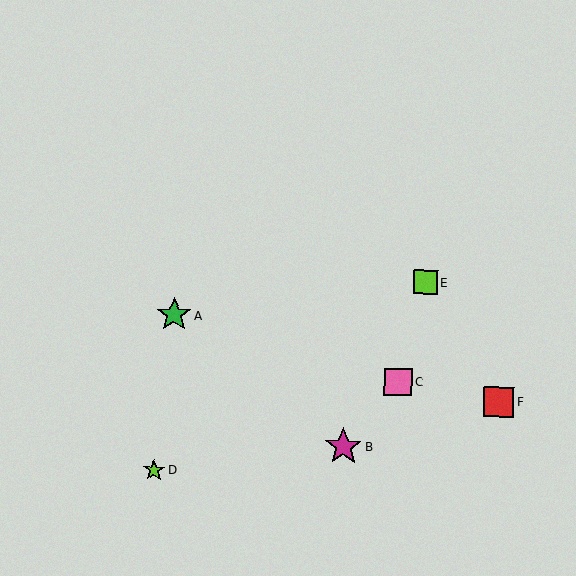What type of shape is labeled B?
Shape B is a magenta star.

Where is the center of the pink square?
The center of the pink square is at (398, 382).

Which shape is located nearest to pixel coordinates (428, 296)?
The lime square (labeled E) at (426, 282) is nearest to that location.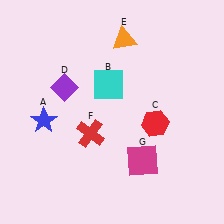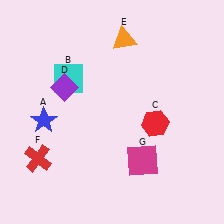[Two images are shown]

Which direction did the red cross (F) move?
The red cross (F) moved left.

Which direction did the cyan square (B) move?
The cyan square (B) moved left.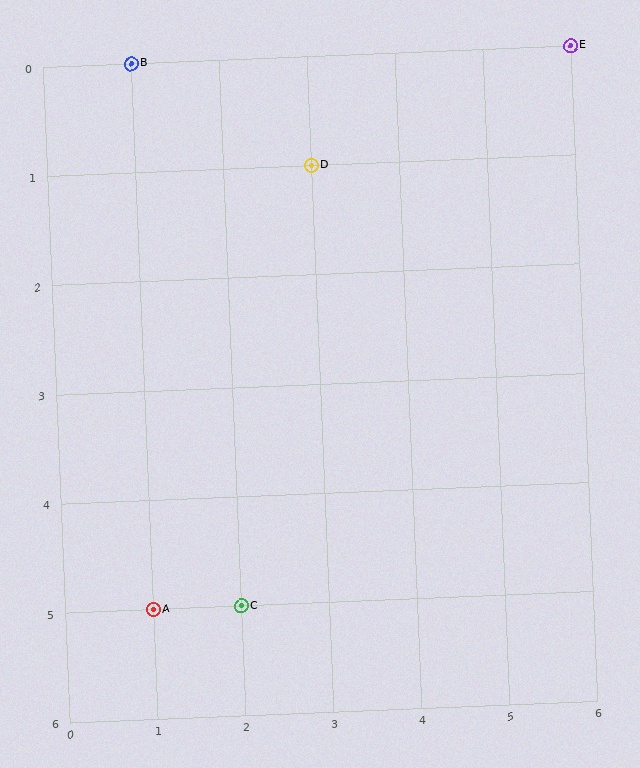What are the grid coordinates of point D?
Point D is at grid coordinates (3, 1).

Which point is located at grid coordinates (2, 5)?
Point C is at (2, 5).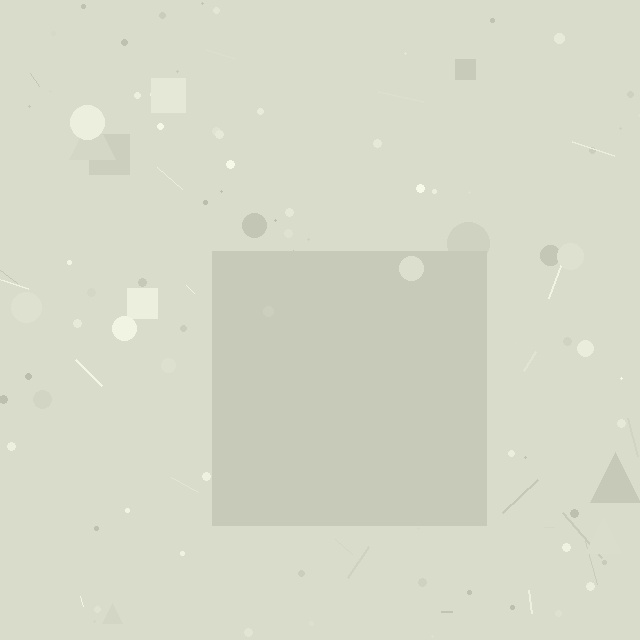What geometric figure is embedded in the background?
A square is embedded in the background.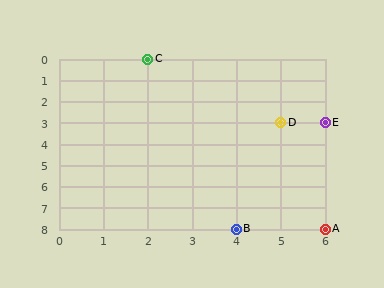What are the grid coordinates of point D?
Point D is at grid coordinates (5, 3).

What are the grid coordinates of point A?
Point A is at grid coordinates (6, 8).